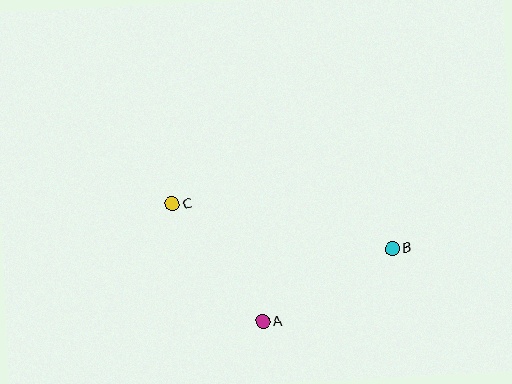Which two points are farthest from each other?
Points B and C are farthest from each other.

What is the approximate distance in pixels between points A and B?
The distance between A and B is approximately 149 pixels.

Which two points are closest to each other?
Points A and C are closest to each other.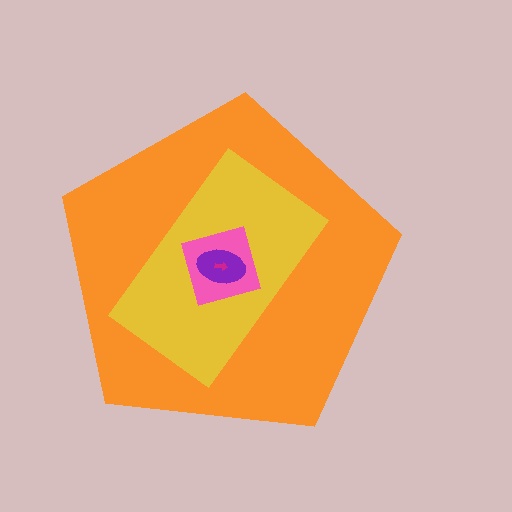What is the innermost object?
The magenta arrow.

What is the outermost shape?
The orange pentagon.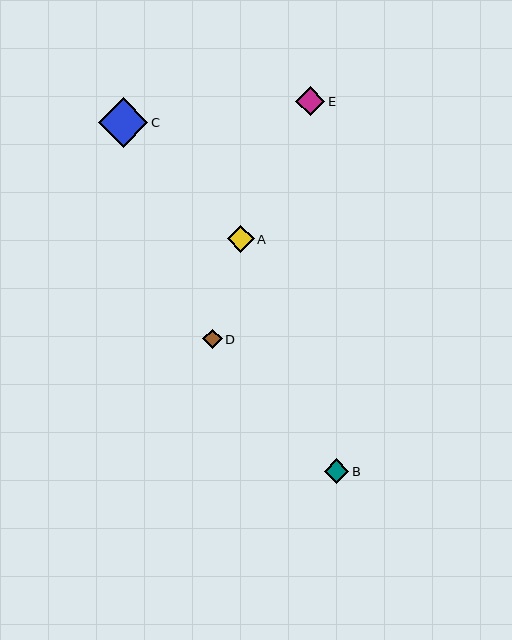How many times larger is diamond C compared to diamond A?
Diamond C is approximately 1.8 times the size of diamond A.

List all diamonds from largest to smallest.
From largest to smallest: C, E, A, B, D.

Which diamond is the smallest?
Diamond D is the smallest with a size of approximately 20 pixels.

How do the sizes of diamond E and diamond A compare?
Diamond E and diamond A are approximately the same size.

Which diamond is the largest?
Diamond C is the largest with a size of approximately 50 pixels.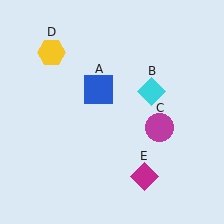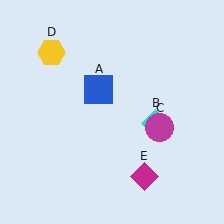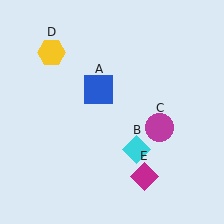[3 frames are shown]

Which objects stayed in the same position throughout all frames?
Blue square (object A) and magenta circle (object C) and yellow hexagon (object D) and magenta diamond (object E) remained stationary.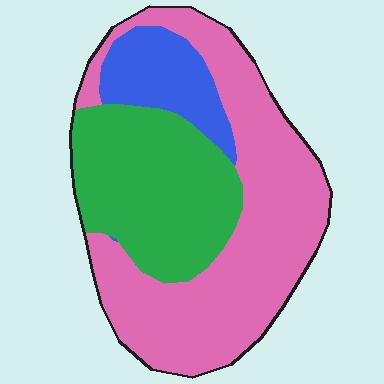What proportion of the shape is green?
Green covers roughly 35% of the shape.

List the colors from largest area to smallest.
From largest to smallest: pink, green, blue.